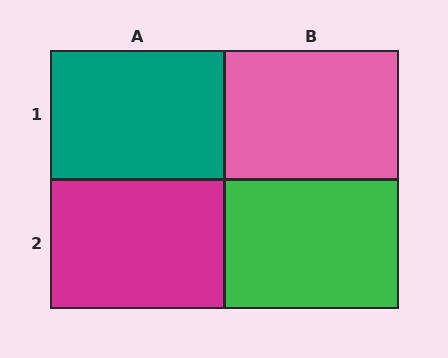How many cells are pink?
1 cell is pink.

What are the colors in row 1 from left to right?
Teal, pink.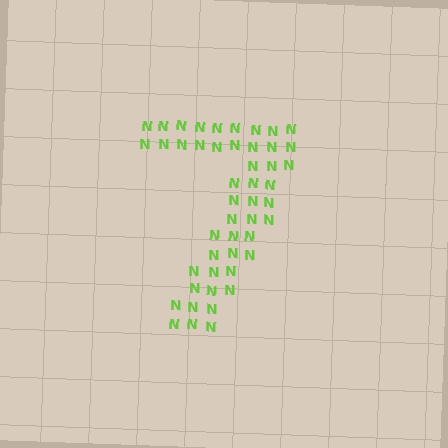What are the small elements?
The small elements are letter N's.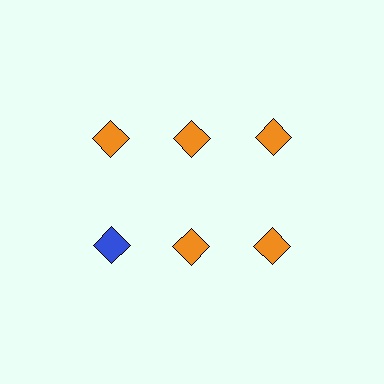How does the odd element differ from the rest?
It has a different color: blue instead of orange.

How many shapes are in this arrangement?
There are 6 shapes arranged in a grid pattern.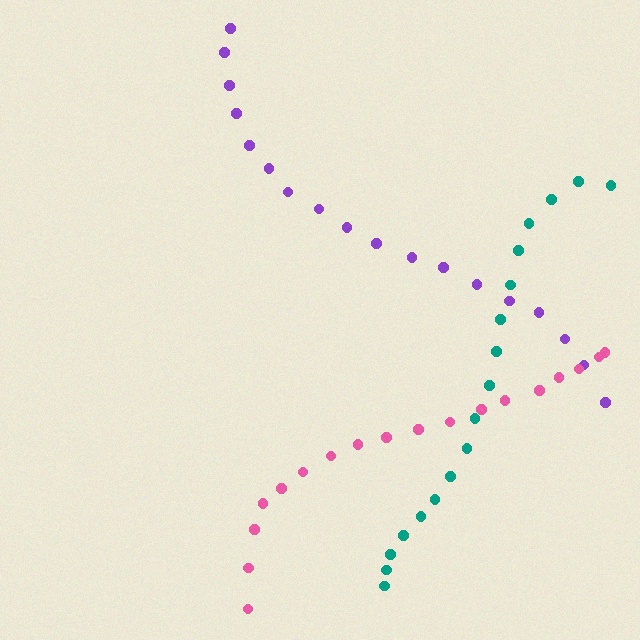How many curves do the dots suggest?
There are 3 distinct paths.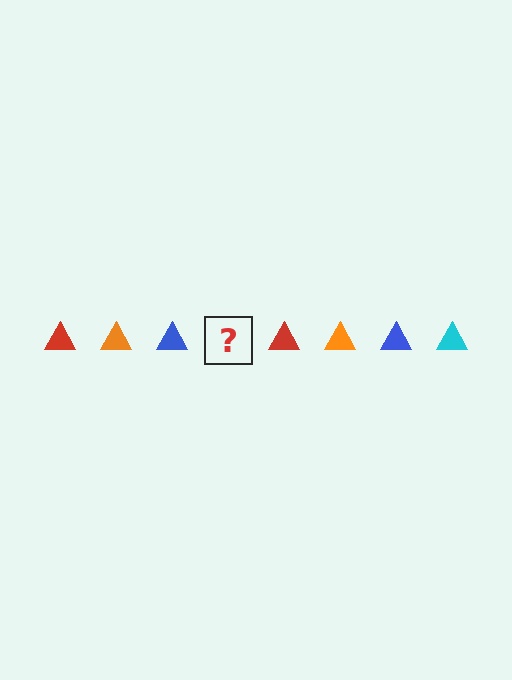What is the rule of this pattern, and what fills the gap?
The rule is that the pattern cycles through red, orange, blue, cyan triangles. The gap should be filled with a cyan triangle.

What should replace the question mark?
The question mark should be replaced with a cyan triangle.